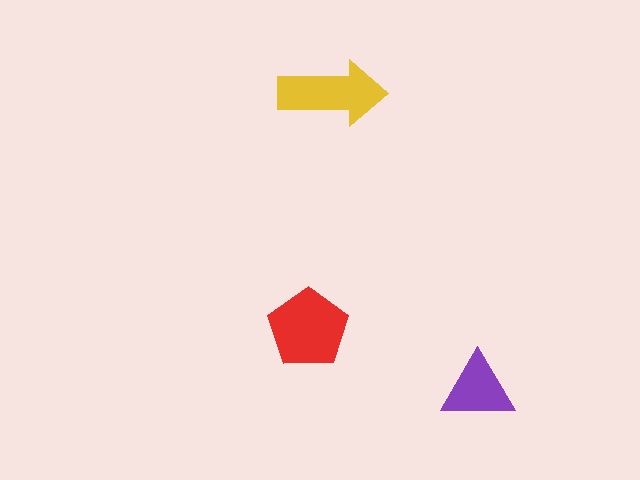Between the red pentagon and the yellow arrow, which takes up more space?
The red pentagon.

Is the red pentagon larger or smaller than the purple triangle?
Larger.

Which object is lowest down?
The purple triangle is bottommost.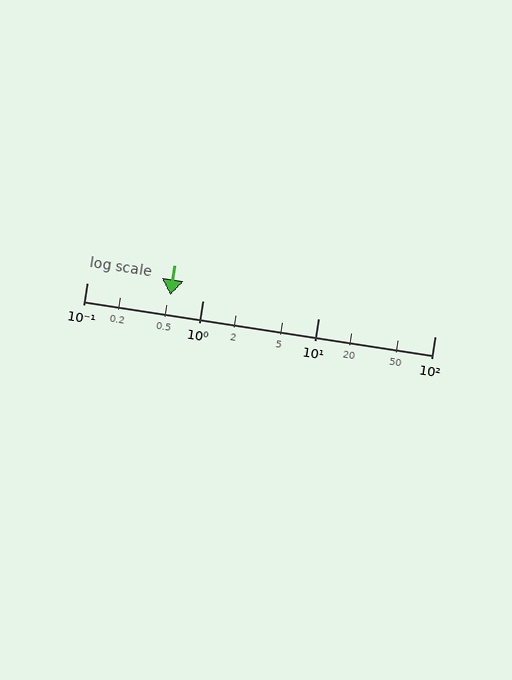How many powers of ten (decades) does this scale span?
The scale spans 3 decades, from 0.1 to 100.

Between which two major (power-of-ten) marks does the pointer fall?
The pointer is between 0.1 and 1.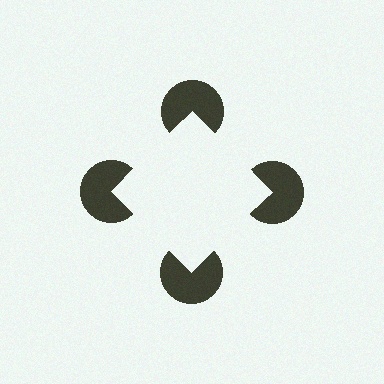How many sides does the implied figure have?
4 sides.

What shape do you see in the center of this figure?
An illusory square — its edges are inferred from the aligned wedge cuts in the pac-man discs, not physically drawn.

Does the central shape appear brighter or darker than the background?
It typically appears slightly brighter than the background, even though no actual brightness change is drawn.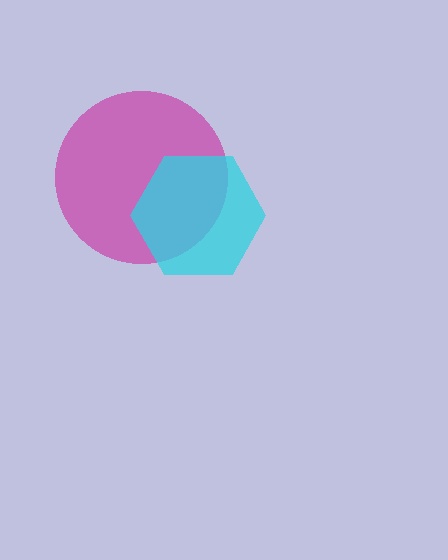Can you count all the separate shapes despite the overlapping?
Yes, there are 2 separate shapes.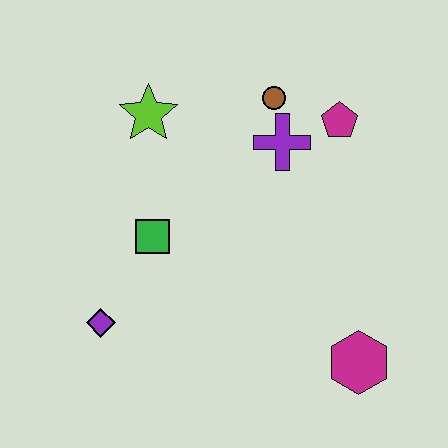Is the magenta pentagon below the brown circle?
Yes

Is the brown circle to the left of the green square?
No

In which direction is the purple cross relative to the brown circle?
The purple cross is below the brown circle.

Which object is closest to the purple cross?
The brown circle is closest to the purple cross.